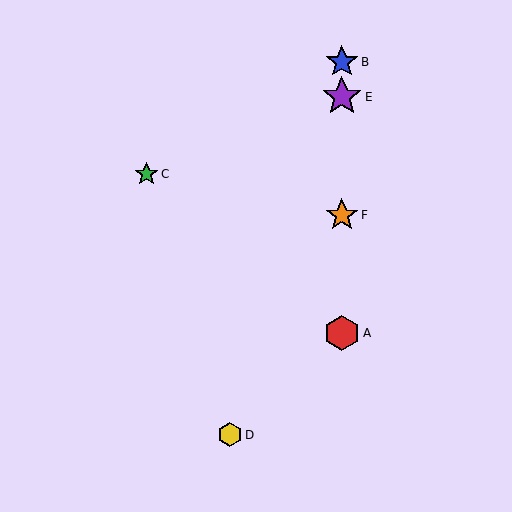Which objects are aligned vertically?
Objects A, B, E, F are aligned vertically.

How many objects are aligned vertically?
4 objects (A, B, E, F) are aligned vertically.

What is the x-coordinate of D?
Object D is at x≈230.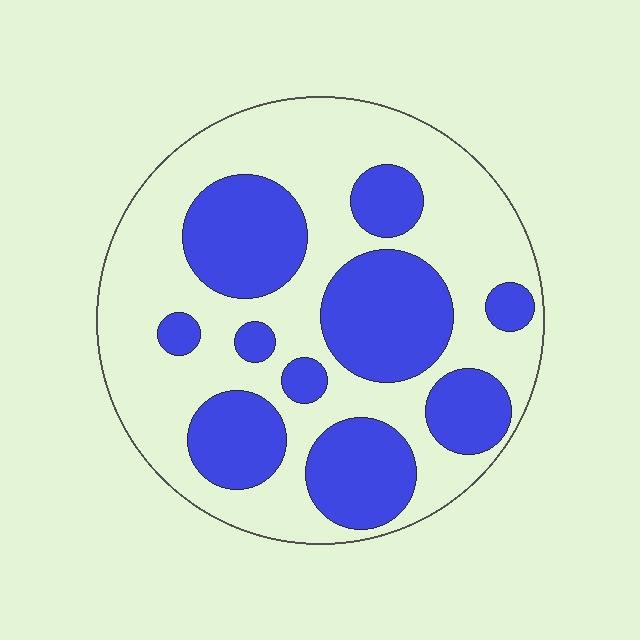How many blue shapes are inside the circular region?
10.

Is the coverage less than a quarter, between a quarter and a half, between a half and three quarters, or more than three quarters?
Between a quarter and a half.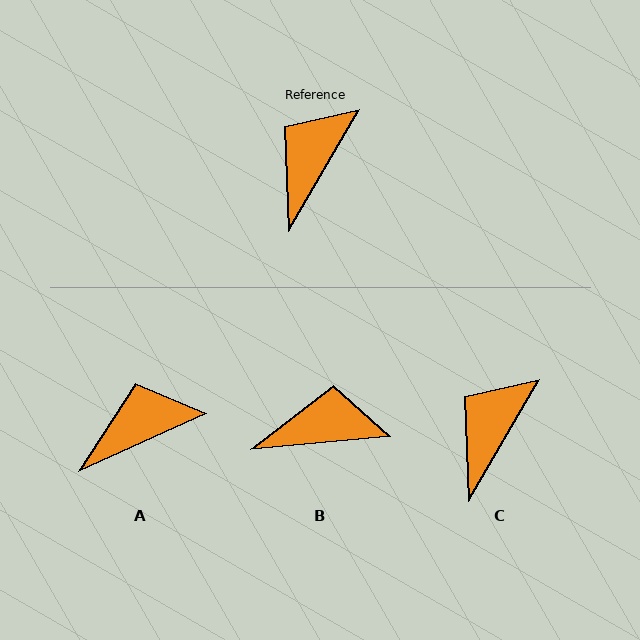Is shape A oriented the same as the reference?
No, it is off by about 35 degrees.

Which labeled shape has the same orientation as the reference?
C.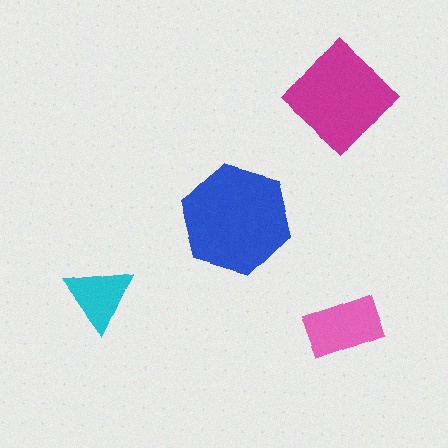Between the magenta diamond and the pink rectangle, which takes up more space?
The magenta diamond.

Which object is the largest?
The blue hexagon.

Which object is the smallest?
The cyan triangle.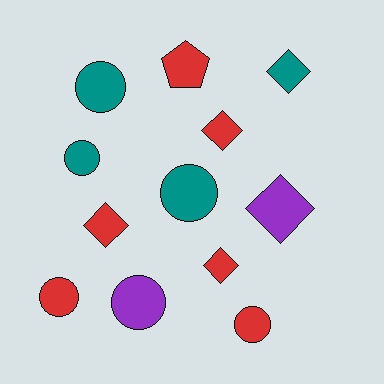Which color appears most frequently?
Red, with 6 objects.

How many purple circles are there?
There is 1 purple circle.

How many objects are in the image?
There are 12 objects.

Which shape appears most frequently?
Circle, with 6 objects.